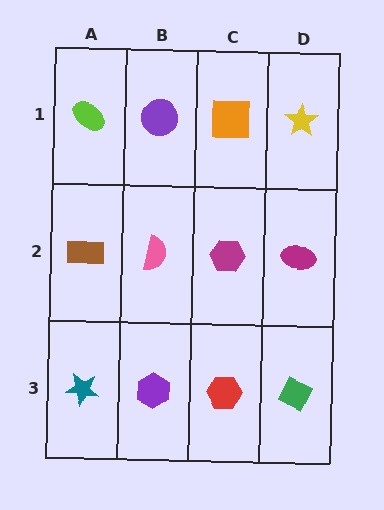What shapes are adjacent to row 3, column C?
A magenta hexagon (row 2, column C), a purple hexagon (row 3, column B), a green diamond (row 3, column D).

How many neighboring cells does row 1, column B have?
3.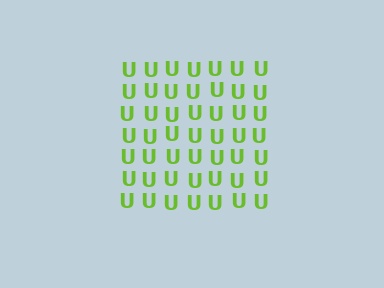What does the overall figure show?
The overall figure shows a square.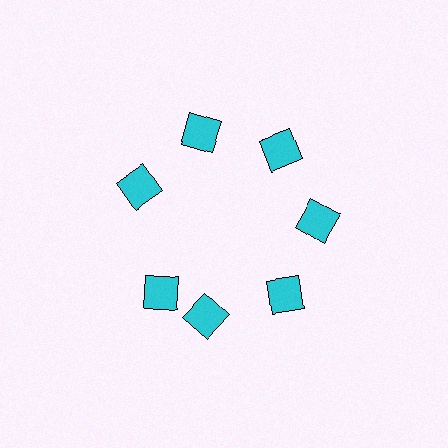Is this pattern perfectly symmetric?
No. The 7 cyan squares are arranged in a ring, but one element near the 8 o'clock position is rotated out of alignment along the ring, breaking the 7-fold rotational symmetry.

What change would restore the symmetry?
The symmetry would be restored by rotating it back into even spacing with its neighbors so that all 7 squares sit at equal angles and equal distance from the center.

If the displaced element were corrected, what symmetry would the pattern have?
It would have 7-fold rotational symmetry — the pattern would map onto itself every 51 degrees.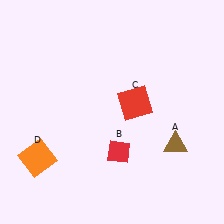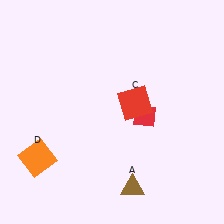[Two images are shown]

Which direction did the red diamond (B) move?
The red diamond (B) moved up.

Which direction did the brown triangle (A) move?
The brown triangle (A) moved down.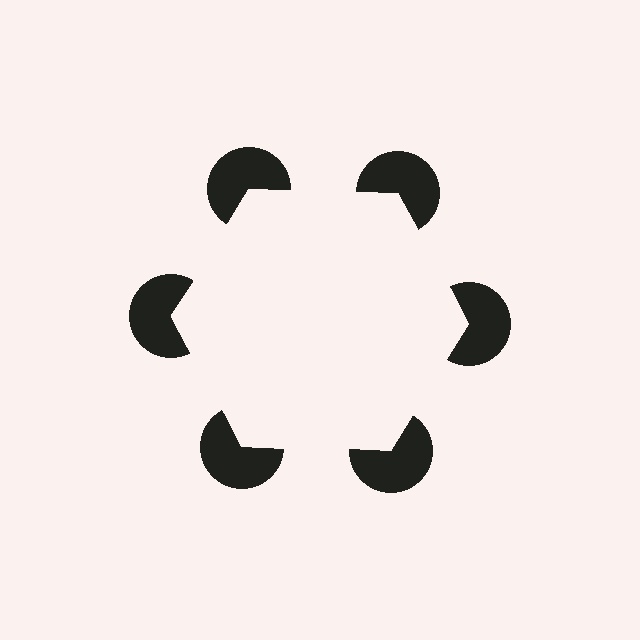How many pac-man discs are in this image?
There are 6 — one at each vertex of the illusory hexagon.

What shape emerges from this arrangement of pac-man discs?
An illusory hexagon — its edges are inferred from the aligned wedge cuts in the pac-man discs, not physically drawn.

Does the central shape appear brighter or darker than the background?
It typically appears slightly brighter than the background, even though no actual brightness change is drawn.